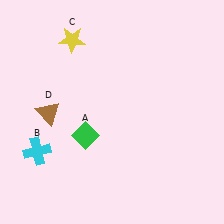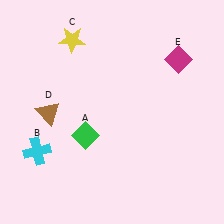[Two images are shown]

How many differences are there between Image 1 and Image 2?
There is 1 difference between the two images.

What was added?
A magenta diamond (E) was added in Image 2.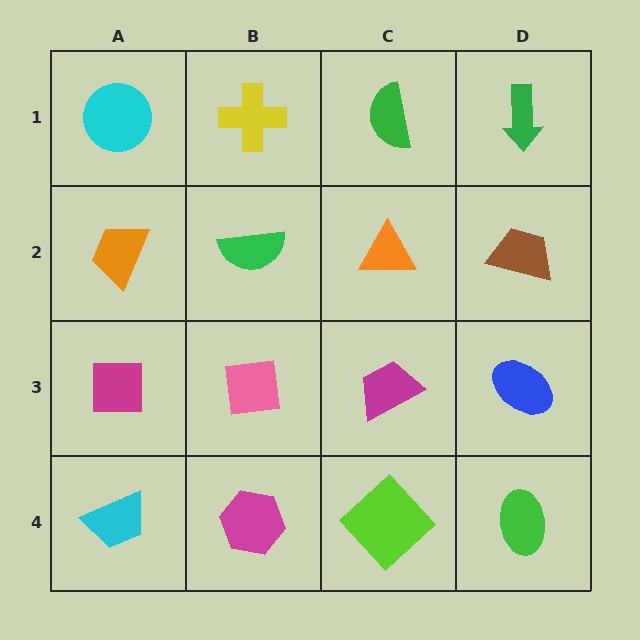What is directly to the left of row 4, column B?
A cyan trapezoid.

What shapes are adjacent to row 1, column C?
An orange triangle (row 2, column C), a yellow cross (row 1, column B), a green arrow (row 1, column D).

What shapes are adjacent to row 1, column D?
A brown trapezoid (row 2, column D), a green semicircle (row 1, column C).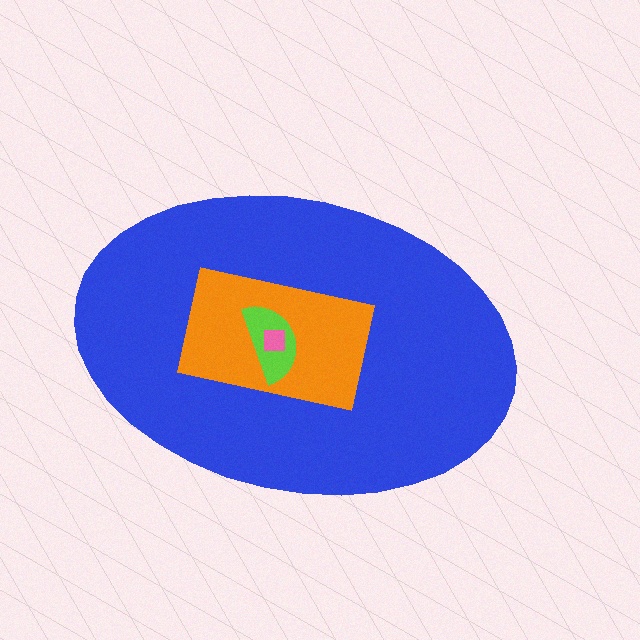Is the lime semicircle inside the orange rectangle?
Yes.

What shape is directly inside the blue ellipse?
The orange rectangle.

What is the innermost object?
The pink square.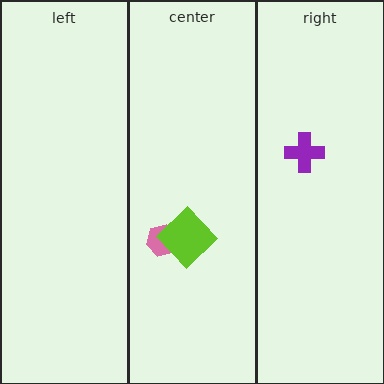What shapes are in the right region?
The purple cross.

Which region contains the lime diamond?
The center region.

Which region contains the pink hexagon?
The center region.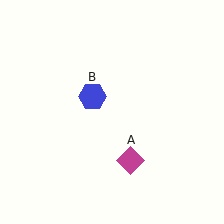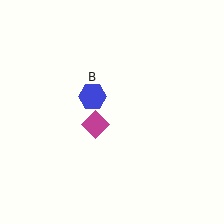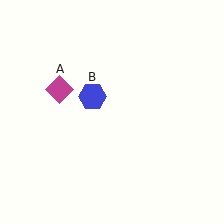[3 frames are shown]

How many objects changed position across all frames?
1 object changed position: magenta diamond (object A).